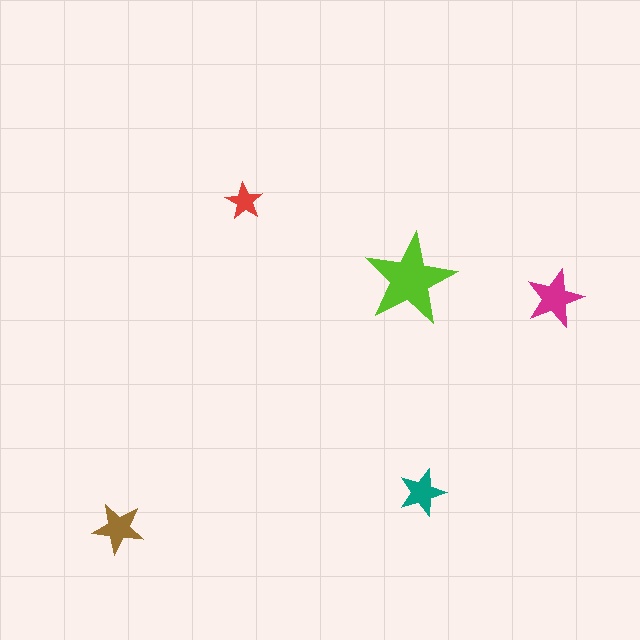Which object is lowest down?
The brown star is bottommost.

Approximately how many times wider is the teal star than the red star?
About 1.5 times wider.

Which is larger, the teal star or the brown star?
The brown one.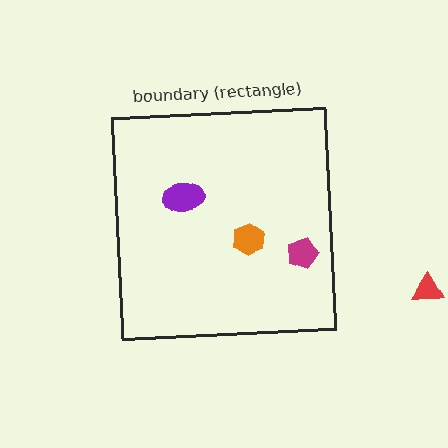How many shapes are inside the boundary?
3 inside, 1 outside.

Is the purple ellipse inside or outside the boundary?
Inside.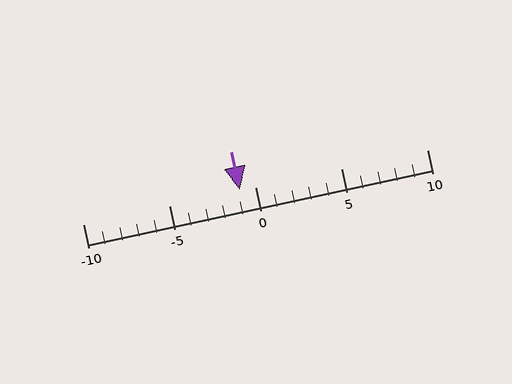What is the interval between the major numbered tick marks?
The major tick marks are spaced 5 units apart.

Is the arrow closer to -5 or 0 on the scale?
The arrow is closer to 0.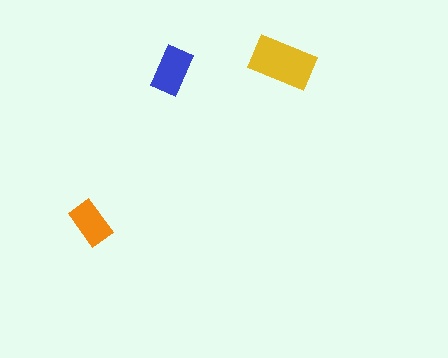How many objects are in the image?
There are 3 objects in the image.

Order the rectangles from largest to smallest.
the yellow one, the blue one, the orange one.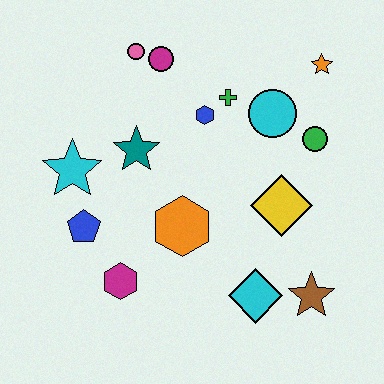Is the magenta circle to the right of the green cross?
No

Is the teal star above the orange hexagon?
Yes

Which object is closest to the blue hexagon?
The green cross is closest to the blue hexagon.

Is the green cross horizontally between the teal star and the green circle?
Yes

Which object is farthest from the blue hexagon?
The brown star is farthest from the blue hexagon.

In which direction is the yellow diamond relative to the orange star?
The yellow diamond is below the orange star.